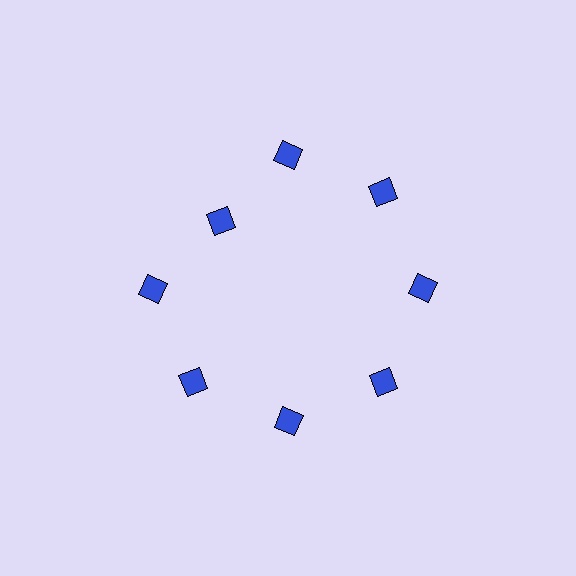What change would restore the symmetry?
The symmetry would be restored by moving it outward, back onto the ring so that all 8 squares sit at equal angles and equal distance from the center.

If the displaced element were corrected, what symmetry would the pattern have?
It would have 8-fold rotational symmetry — the pattern would map onto itself every 45 degrees.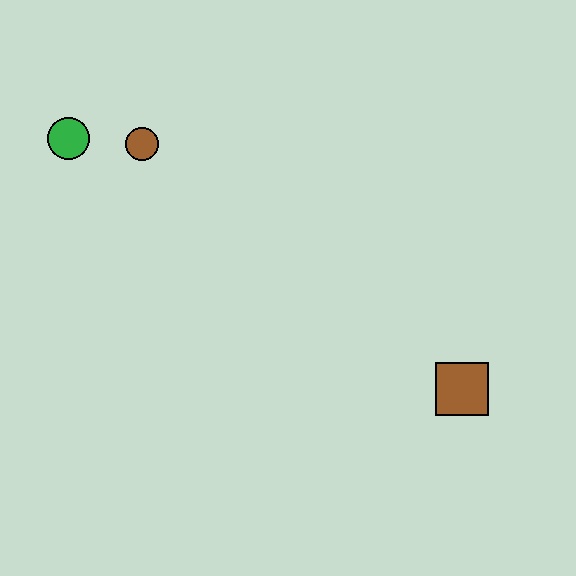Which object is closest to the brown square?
The brown circle is closest to the brown square.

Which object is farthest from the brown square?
The green circle is farthest from the brown square.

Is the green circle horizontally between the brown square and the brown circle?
No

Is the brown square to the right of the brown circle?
Yes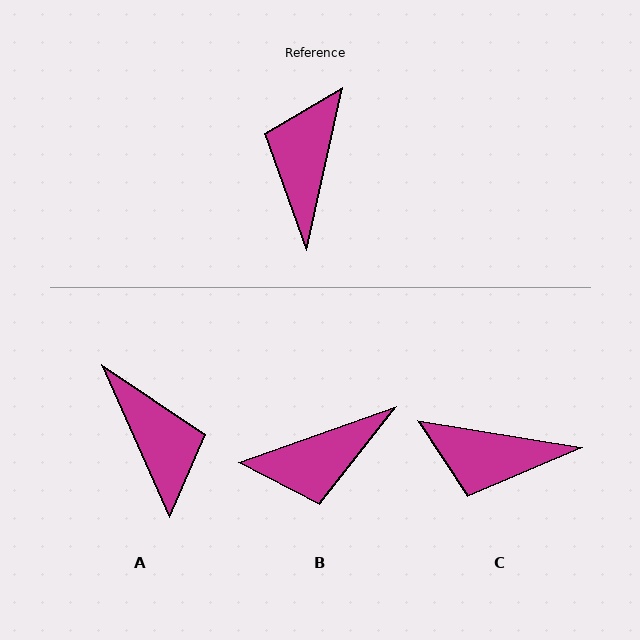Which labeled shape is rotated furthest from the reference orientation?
A, about 144 degrees away.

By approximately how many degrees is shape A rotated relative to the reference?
Approximately 144 degrees clockwise.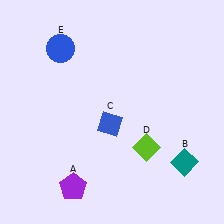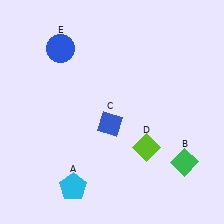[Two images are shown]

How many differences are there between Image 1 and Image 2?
There are 2 differences between the two images.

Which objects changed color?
A changed from purple to cyan. B changed from teal to green.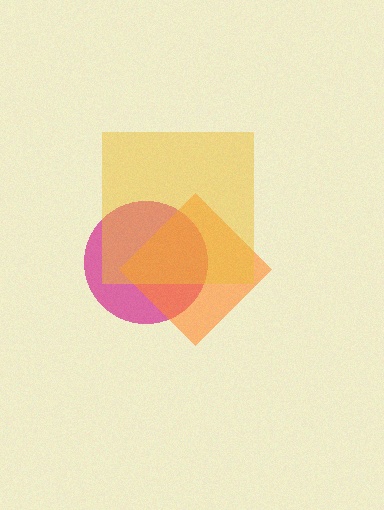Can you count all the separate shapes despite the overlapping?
Yes, there are 3 separate shapes.